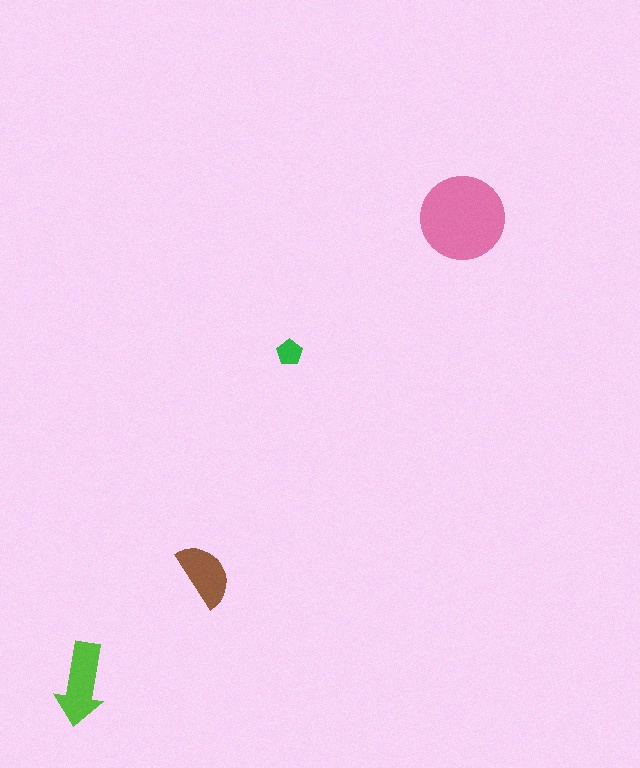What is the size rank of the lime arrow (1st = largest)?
2nd.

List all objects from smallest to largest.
The green pentagon, the brown semicircle, the lime arrow, the pink circle.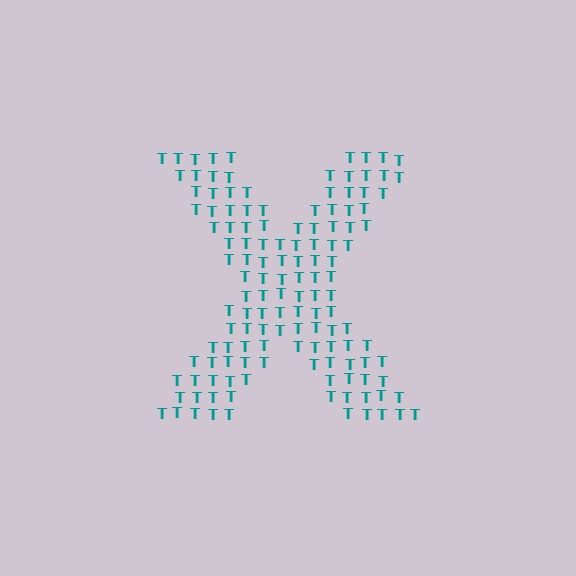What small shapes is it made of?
It is made of small letter T's.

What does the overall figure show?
The overall figure shows the letter X.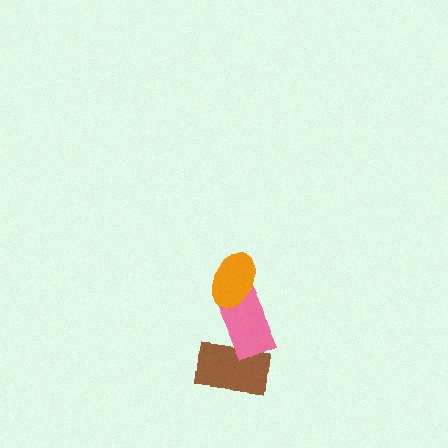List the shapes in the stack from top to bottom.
From top to bottom: the orange ellipse, the pink rectangle, the brown rectangle.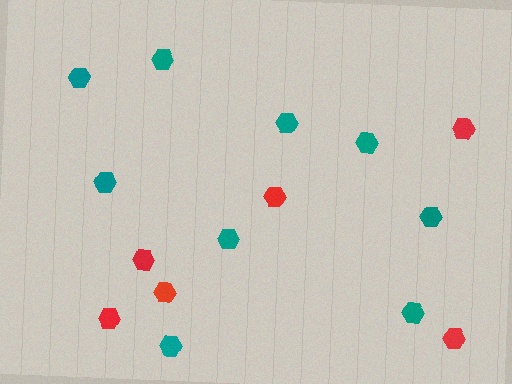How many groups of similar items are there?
There are 2 groups: one group of red hexagons (6) and one group of teal hexagons (9).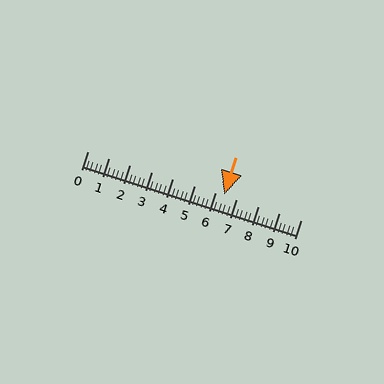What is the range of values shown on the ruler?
The ruler shows values from 0 to 10.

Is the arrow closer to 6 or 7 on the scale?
The arrow is closer to 6.